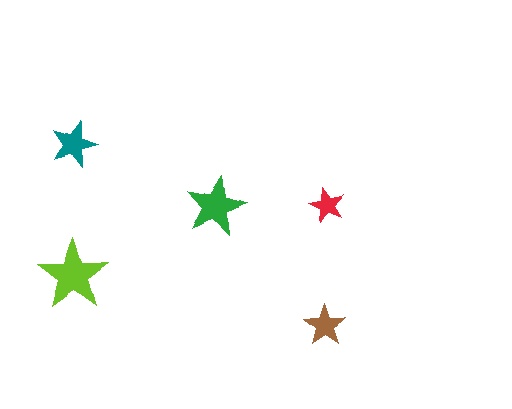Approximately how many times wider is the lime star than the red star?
About 2 times wider.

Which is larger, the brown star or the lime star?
The lime one.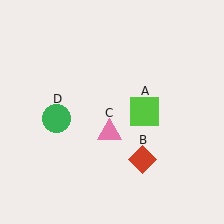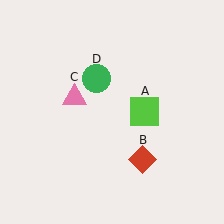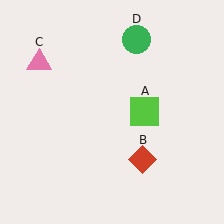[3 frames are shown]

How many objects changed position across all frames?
2 objects changed position: pink triangle (object C), green circle (object D).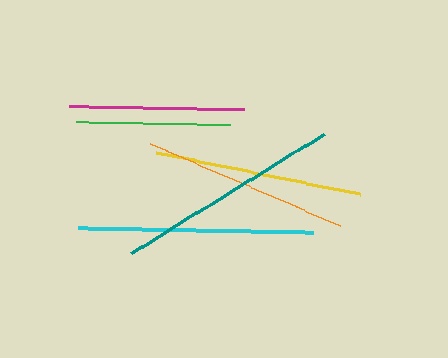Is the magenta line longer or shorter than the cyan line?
The cyan line is longer than the magenta line.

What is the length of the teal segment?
The teal segment is approximately 228 pixels long.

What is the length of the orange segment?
The orange segment is approximately 208 pixels long.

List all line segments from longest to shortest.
From longest to shortest: cyan, teal, orange, yellow, magenta, green.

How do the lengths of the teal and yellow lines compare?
The teal and yellow lines are approximately the same length.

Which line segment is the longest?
The cyan line is the longest at approximately 234 pixels.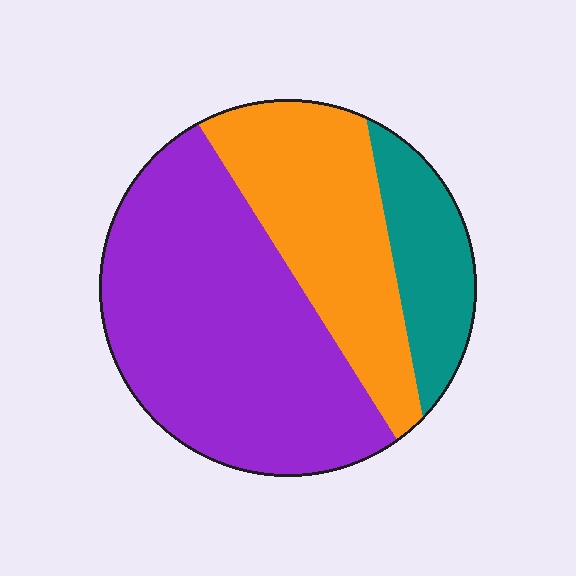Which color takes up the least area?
Teal, at roughly 15%.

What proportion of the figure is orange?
Orange covers 31% of the figure.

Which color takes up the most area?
Purple, at roughly 55%.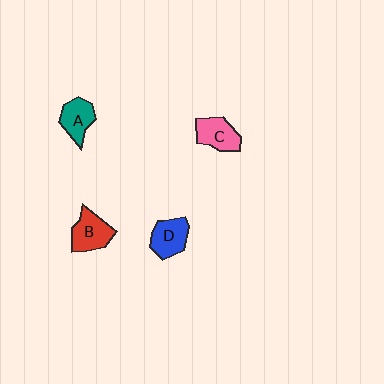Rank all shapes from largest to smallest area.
From largest to smallest: B (red), D (blue), C (pink), A (teal).